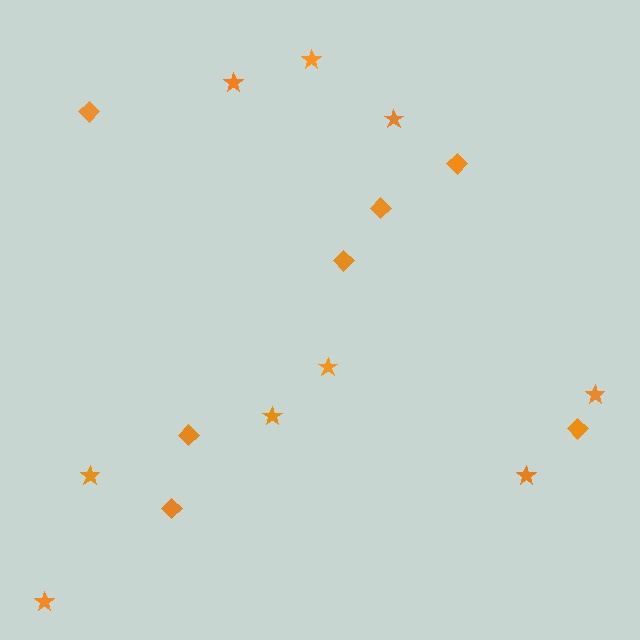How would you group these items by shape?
There are 2 groups: one group of diamonds (7) and one group of stars (9).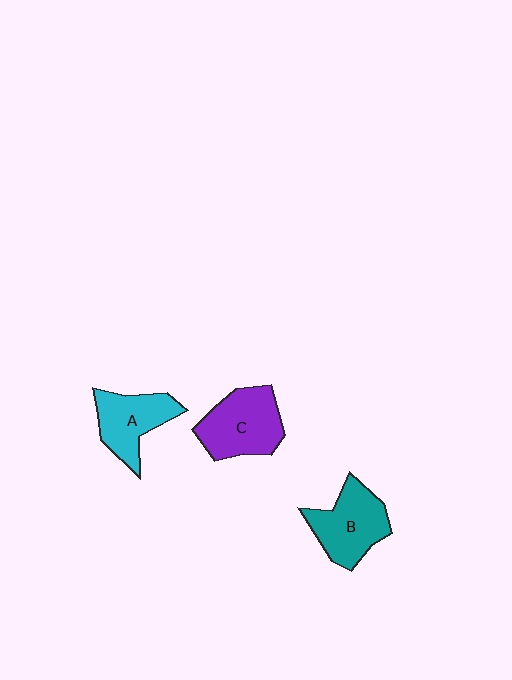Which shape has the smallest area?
Shape A (cyan).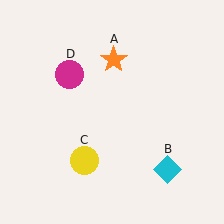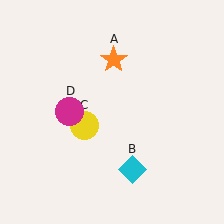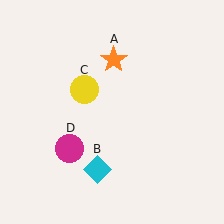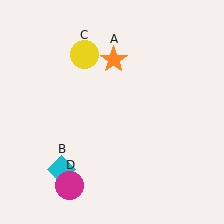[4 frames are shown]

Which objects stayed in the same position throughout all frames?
Orange star (object A) remained stationary.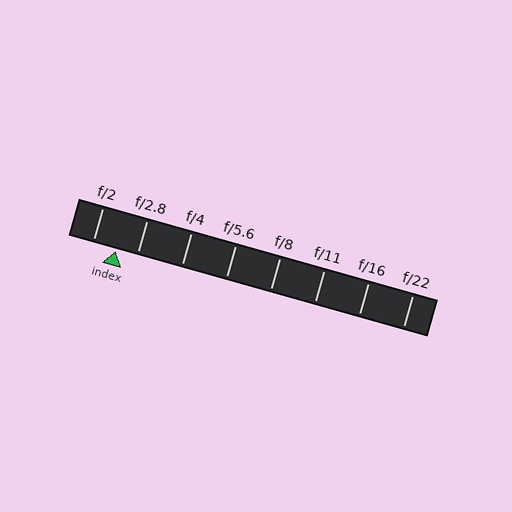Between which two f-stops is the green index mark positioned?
The index mark is between f/2 and f/2.8.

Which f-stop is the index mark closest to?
The index mark is closest to f/2.8.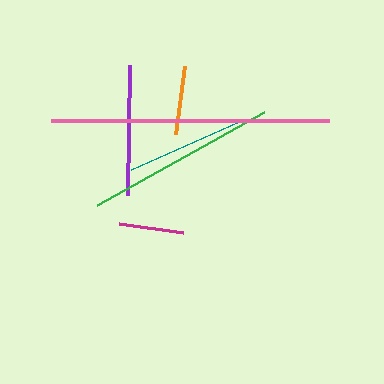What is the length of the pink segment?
The pink segment is approximately 278 pixels long.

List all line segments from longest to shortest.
From longest to shortest: pink, green, purple, teal, orange, magenta.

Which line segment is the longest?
The pink line is the longest at approximately 278 pixels.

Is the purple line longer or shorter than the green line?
The green line is longer than the purple line.